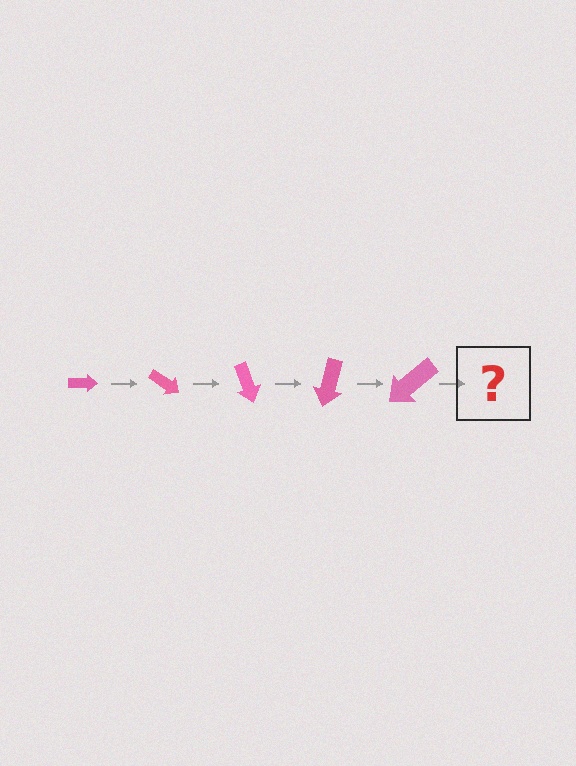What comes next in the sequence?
The next element should be an arrow, larger than the previous one and rotated 175 degrees from the start.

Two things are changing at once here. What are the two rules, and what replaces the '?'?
The two rules are that the arrow grows larger each step and it rotates 35 degrees each step. The '?' should be an arrow, larger than the previous one and rotated 175 degrees from the start.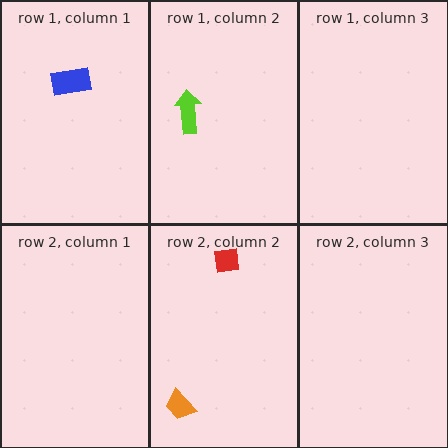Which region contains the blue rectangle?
The row 1, column 1 region.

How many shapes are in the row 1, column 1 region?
1.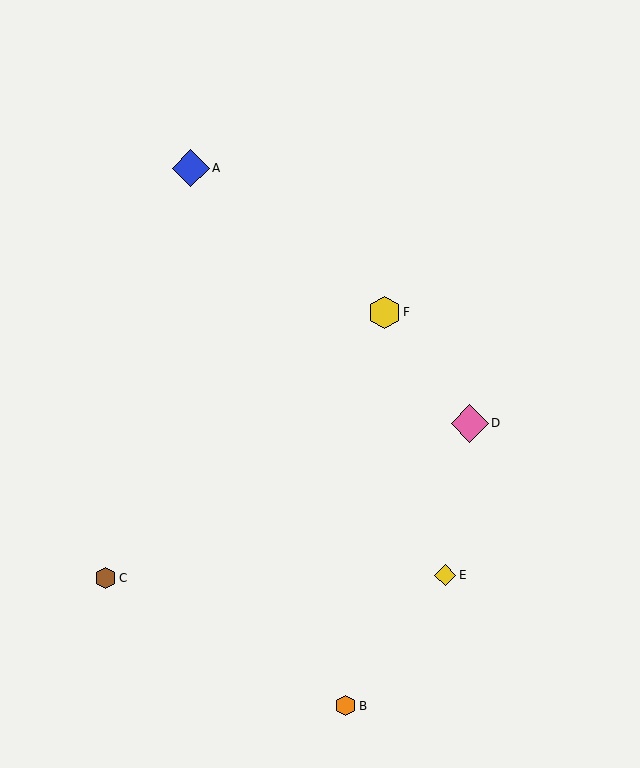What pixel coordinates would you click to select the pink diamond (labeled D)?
Click at (470, 424) to select the pink diamond D.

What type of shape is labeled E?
Shape E is a yellow diamond.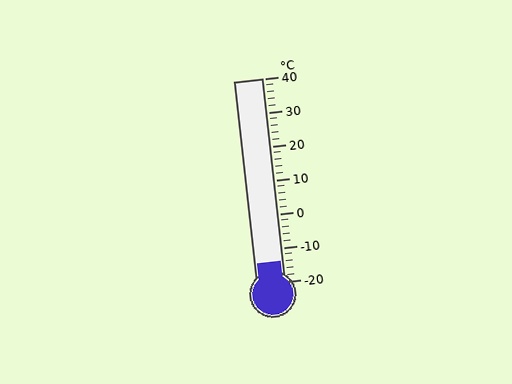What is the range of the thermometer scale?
The thermometer scale ranges from -20°C to 40°C.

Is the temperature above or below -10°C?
The temperature is below -10°C.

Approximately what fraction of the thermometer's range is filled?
The thermometer is filled to approximately 10% of its range.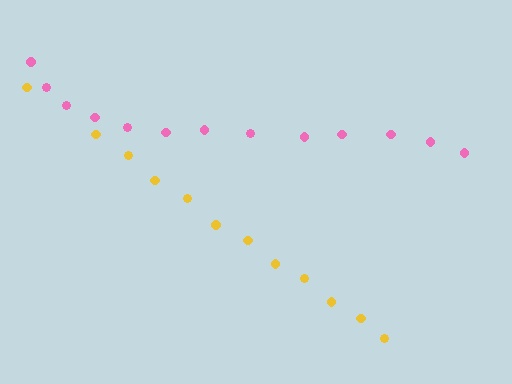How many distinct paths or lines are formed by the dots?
There are 2 distinct paths.